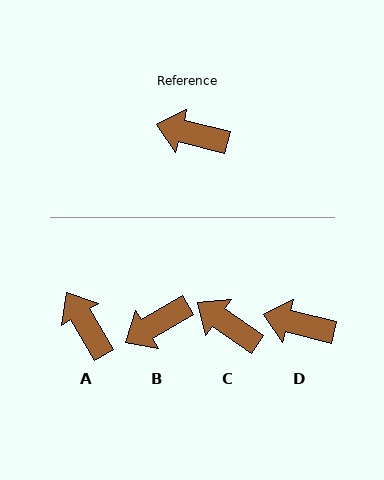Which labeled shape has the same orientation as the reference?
D.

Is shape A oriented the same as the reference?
No, it is off by about 45 degrees.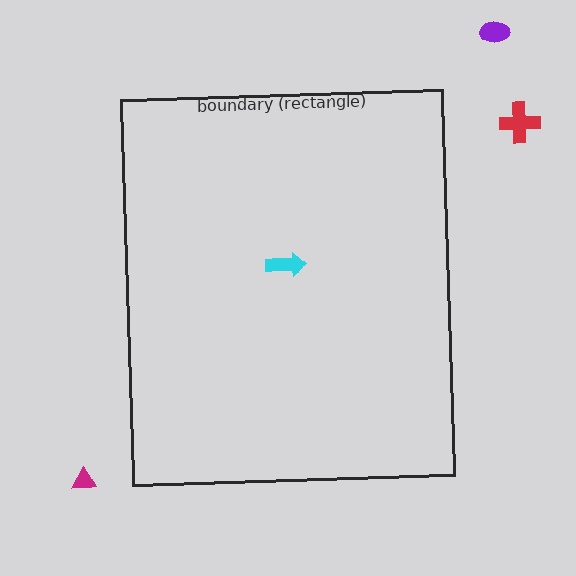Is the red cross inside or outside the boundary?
Outside.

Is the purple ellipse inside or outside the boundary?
Outside.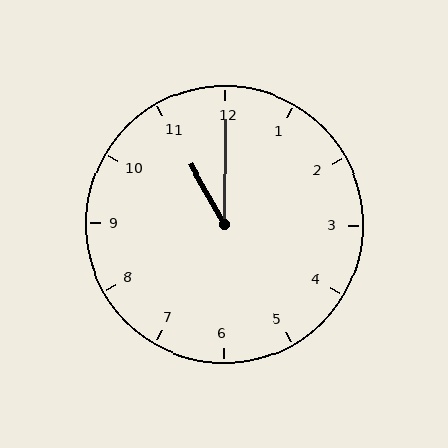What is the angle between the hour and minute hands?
Approximately 30 degrees.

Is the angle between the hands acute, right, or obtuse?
It is acute.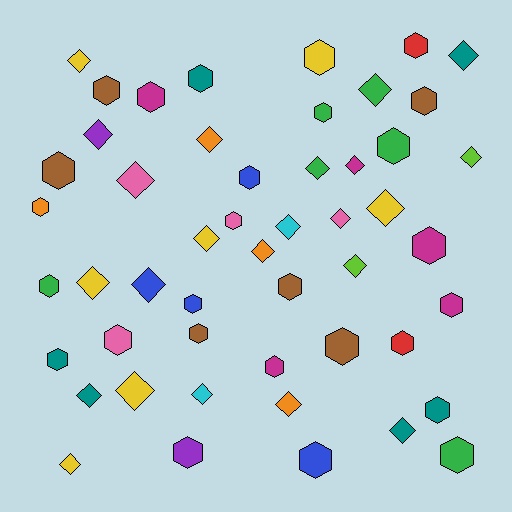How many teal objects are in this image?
There are 6 teal objects.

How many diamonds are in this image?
There are 23 diamonds.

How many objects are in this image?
There are 50 objects.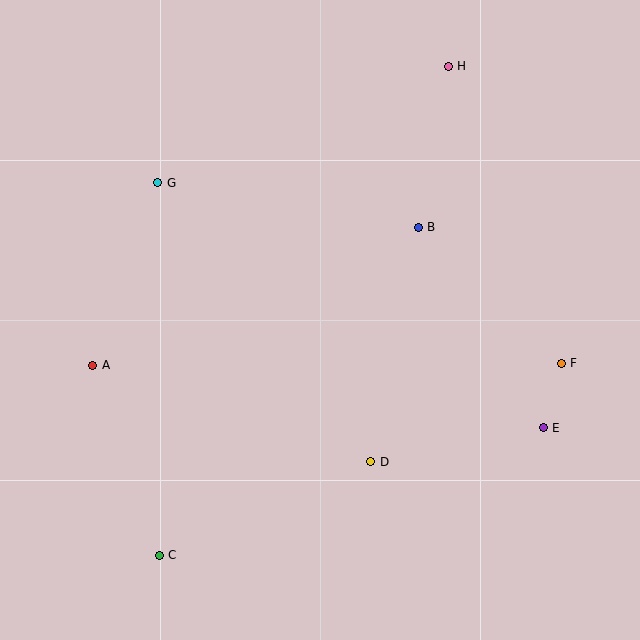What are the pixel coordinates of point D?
Point D is at (371, 462).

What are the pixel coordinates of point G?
Point G is at (158, 183).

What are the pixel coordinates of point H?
Point H is at (448, 66).